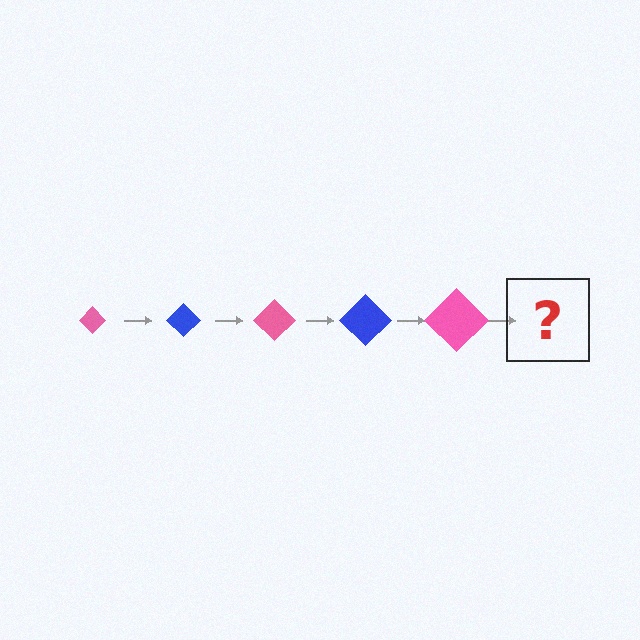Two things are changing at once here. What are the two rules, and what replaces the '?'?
The two rules are that the diamond grows larger each step and the color cycles through pink and blue. The '?' should be a blue diamond, larger than the previous one.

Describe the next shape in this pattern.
It should be a blue diamond, larger than the previous one.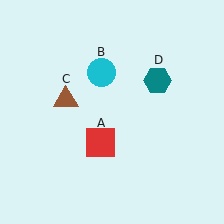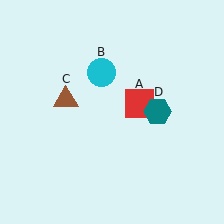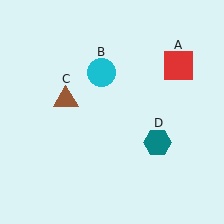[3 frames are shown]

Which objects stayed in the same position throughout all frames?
Cyan circle (object B) and brown triangle (object C) remained stationary.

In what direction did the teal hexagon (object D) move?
The teal hexagon (object D) moved down.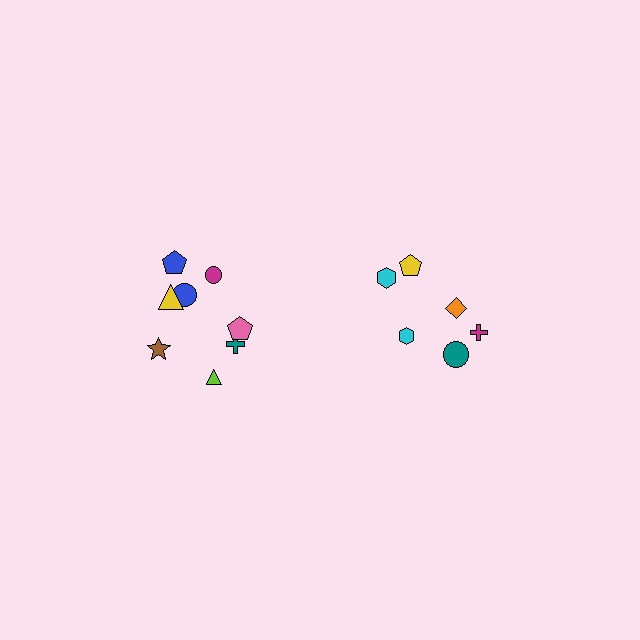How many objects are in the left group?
There are 8 objects.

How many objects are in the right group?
There are 6 objects.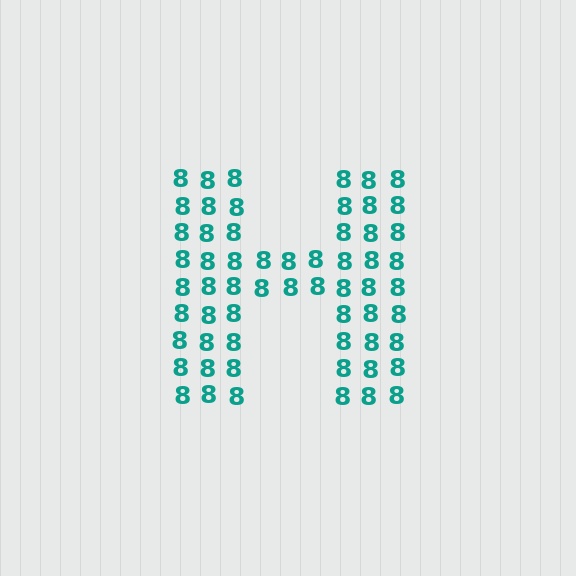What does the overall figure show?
The overall figure shows the letter H.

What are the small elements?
The small elements are digit 8's.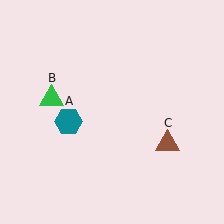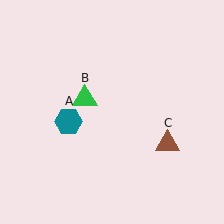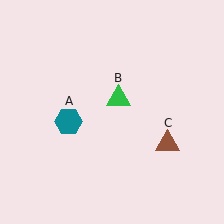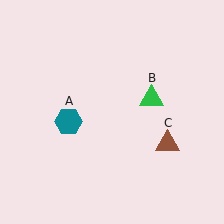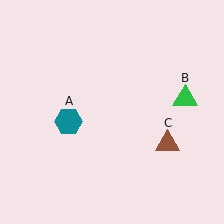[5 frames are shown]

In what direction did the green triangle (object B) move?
The green triangle (object B) moved right.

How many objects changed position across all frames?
1 object changed position: green triangle (object B).